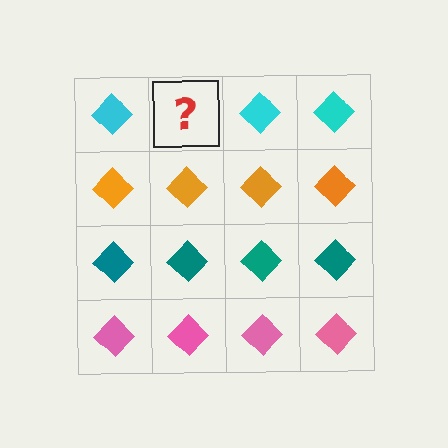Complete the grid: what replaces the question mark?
The question mark should be replaced with a cyan diamond.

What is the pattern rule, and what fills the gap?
The rule is that each row has a consistent color. The gap should be filled with a cyan diamond.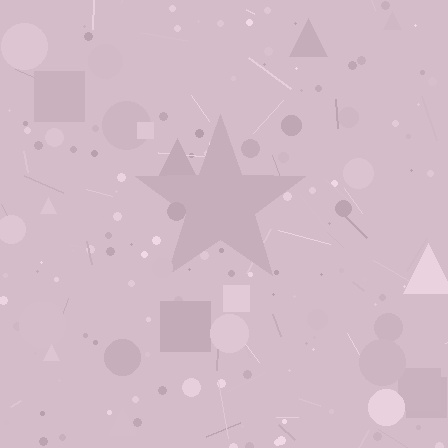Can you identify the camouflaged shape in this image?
The camouflaged shape is a star.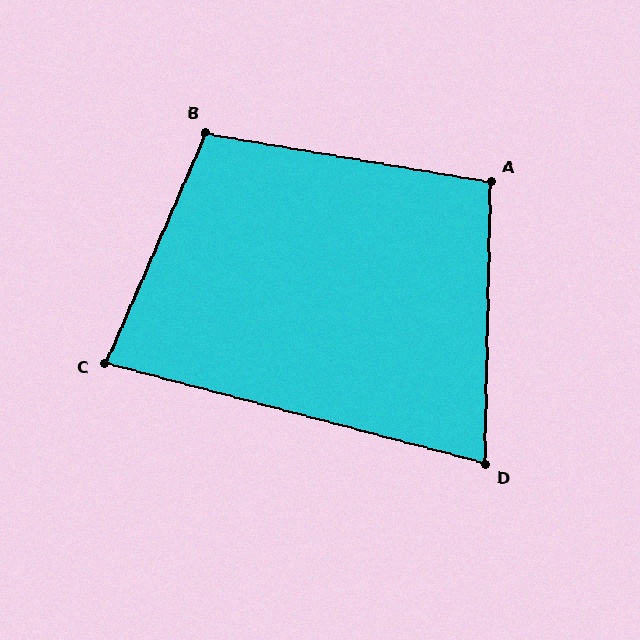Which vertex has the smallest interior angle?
D, at approximately 76 degrees.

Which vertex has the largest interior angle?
B, at approximately 104 degrees.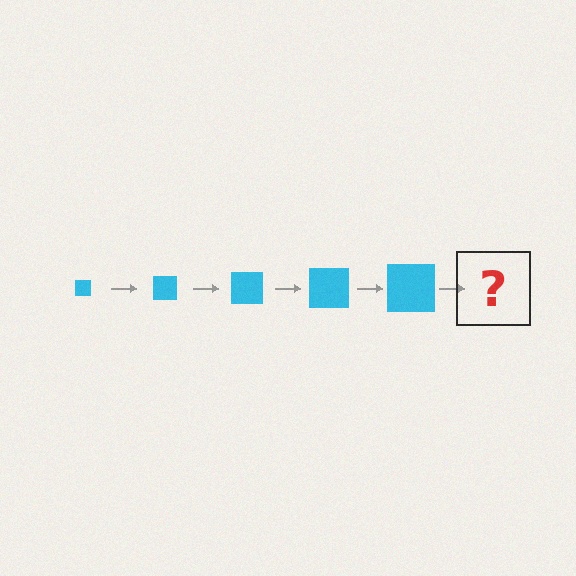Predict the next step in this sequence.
The next step is a cyan square, larger than the previous one.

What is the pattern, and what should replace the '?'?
The pattern is that the square gets progressively larger each step. The '?' should be a cyan square, larger than the previous one.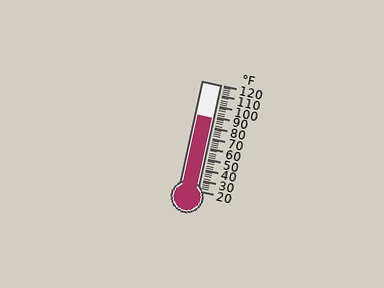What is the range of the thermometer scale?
The thermometer scale ranges from 20°F to 120°F.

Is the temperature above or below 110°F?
The temperature is below 110°F.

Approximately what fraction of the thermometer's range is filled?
The thermometer is filled to approximately 70% of its range.